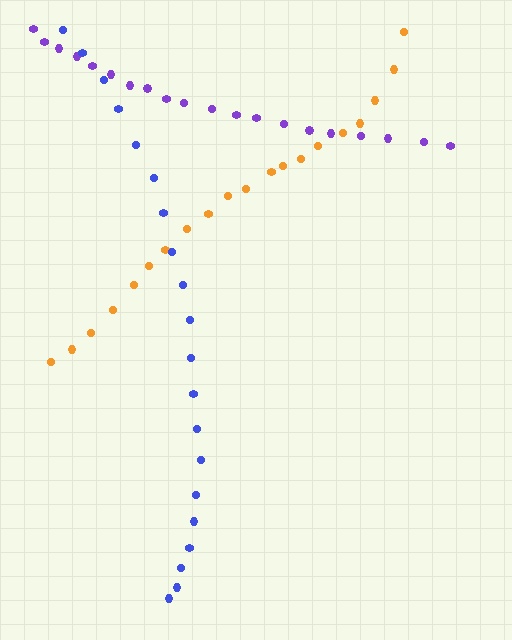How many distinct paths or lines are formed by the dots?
There are 3 distinct paths.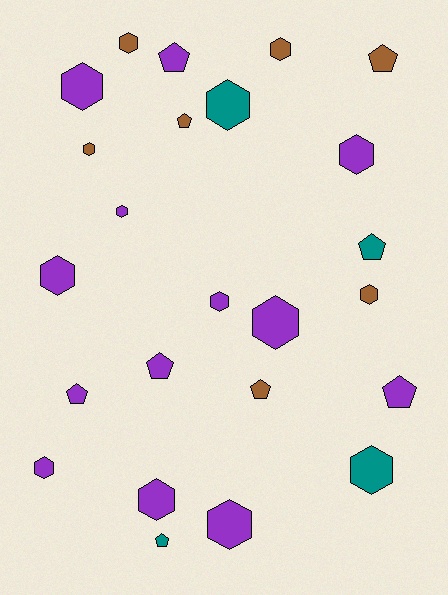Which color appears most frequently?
Purple, with 13 objects.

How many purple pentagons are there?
There are 4 purple pentagons.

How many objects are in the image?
There are 24 objects.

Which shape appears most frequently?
Hexagon, with 15 objects.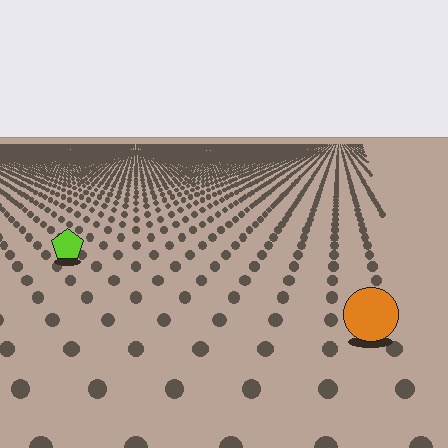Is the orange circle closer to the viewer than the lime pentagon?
Yes. The orange circle is closer — you can tell from the texture gradient: the ground texture is coarser near it.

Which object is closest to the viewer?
The orange circle is closest. The texture marks near it are larger and more spread out.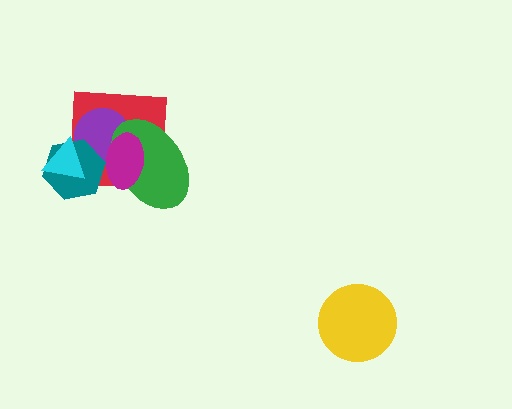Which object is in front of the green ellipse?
The magenta ellipse is in front of the green ellipse.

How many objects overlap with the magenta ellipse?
4 objects overlap with the magenta ellipse.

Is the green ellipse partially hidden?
Yes, it is partially covered by another shape.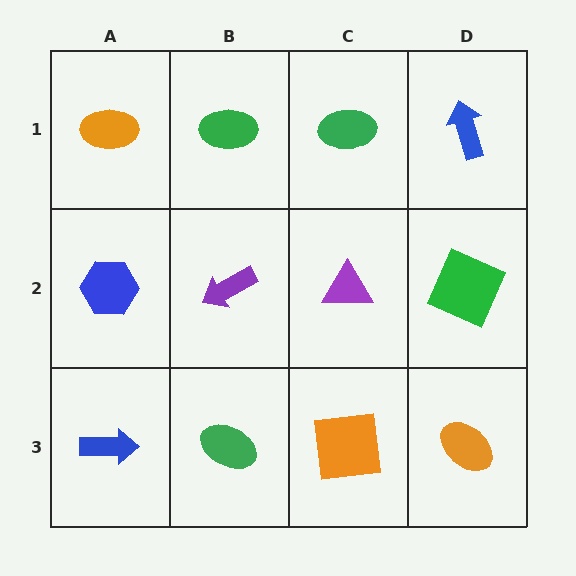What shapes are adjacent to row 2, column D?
A blue arrow (row 1, column D), an orange ellipse (row 3, column D), a purple triangle (row 2, column C).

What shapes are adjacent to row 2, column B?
A green ellipse (row 1, column B), a green ellipse (row 3, column B), a blue hexagon (row 2, column A), a purple triangle (row 2, column C).